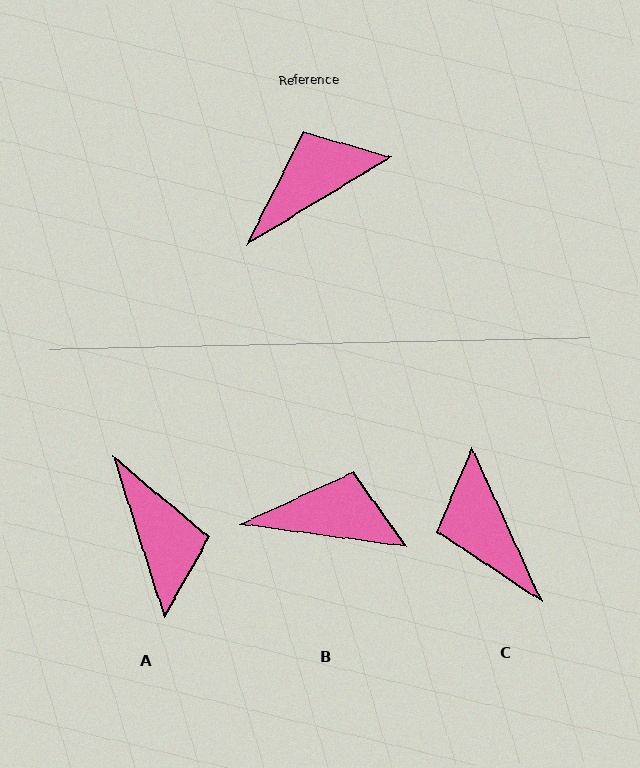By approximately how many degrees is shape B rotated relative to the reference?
Approximately 39 degrees clockwise.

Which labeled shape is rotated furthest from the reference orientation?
A, about 103 degrees away.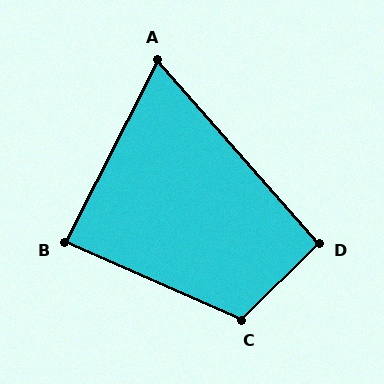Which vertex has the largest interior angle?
C, at approximately 112 degrees.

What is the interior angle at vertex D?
Approximately 93 degrees (approximately right).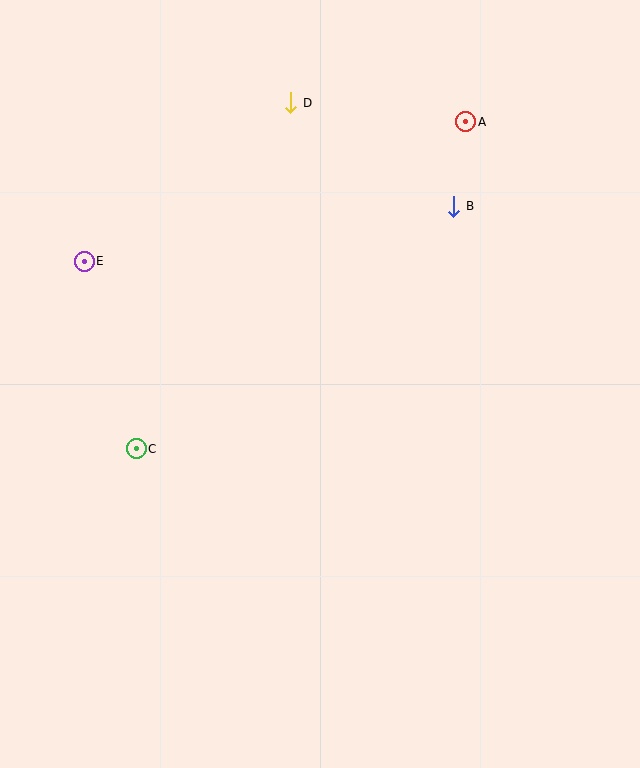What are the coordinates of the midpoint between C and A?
The midpoint between C and A is at (301, 285).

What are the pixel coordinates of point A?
Point A is at (466, 122).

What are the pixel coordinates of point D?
Point D is at (291, 103).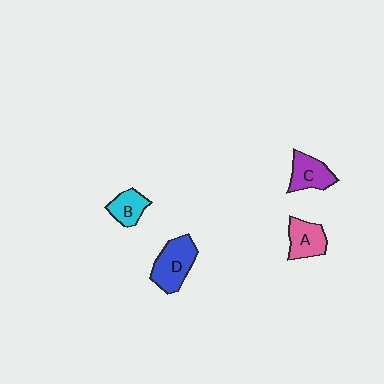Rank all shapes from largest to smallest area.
From largest to smallest: D (blue), A (pink), C (purple), B (cyan).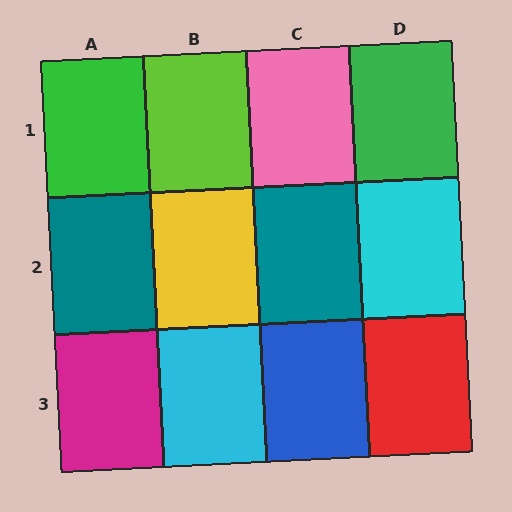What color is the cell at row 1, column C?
Pink.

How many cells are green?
2 cells are green.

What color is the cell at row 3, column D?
Red.